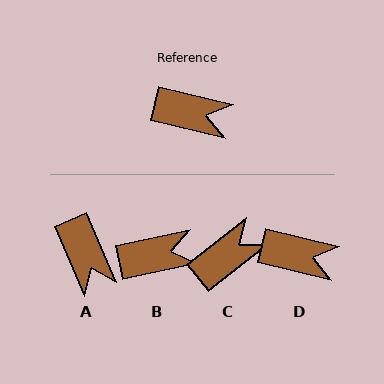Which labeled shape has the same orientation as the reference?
D.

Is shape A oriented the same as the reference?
No, it is off by about 54 degrees.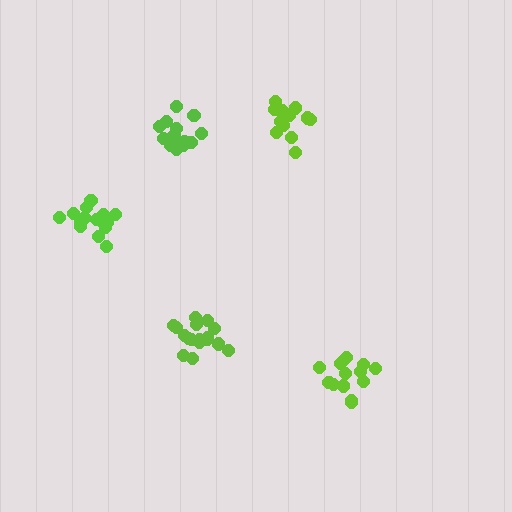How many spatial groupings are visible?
There are 5 spatial groupings.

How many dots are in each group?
Group 1: 18 dots, Group 2: 13 dots, Group 3: 17 dots, Group 4: 14 dots, Group 5: 16 dots (78 total).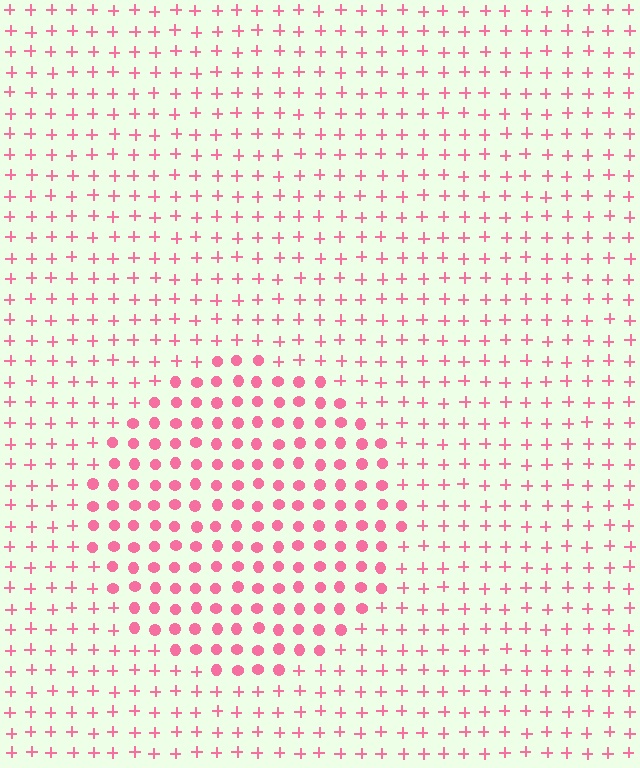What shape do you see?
I see a circle.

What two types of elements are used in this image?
The image uses circles inside the circle region and plus signs outside it.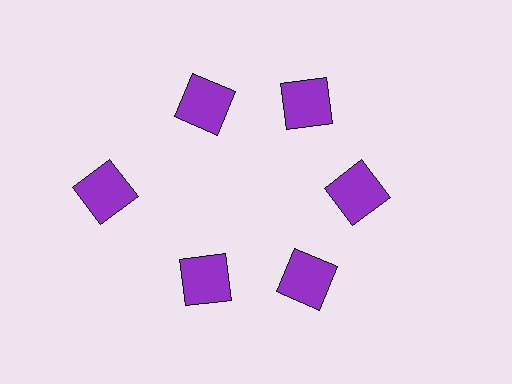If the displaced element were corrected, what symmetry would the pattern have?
It would have 6-fold rotational symmetry — the pattern would map onto itself every 60 degrees.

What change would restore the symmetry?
The symmetry would be restored by moving it inward, back onto the ring so that all 6 squares sit at equal angles and equal distance from the center.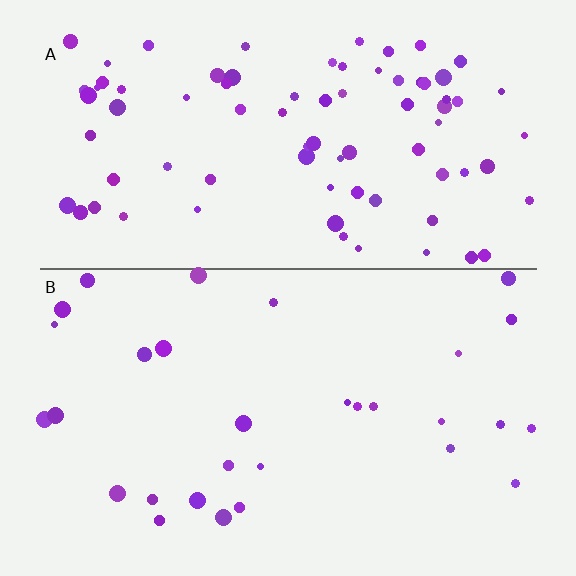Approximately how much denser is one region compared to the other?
Approximately 2.7× — region A over region B.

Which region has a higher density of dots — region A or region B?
A (the top).